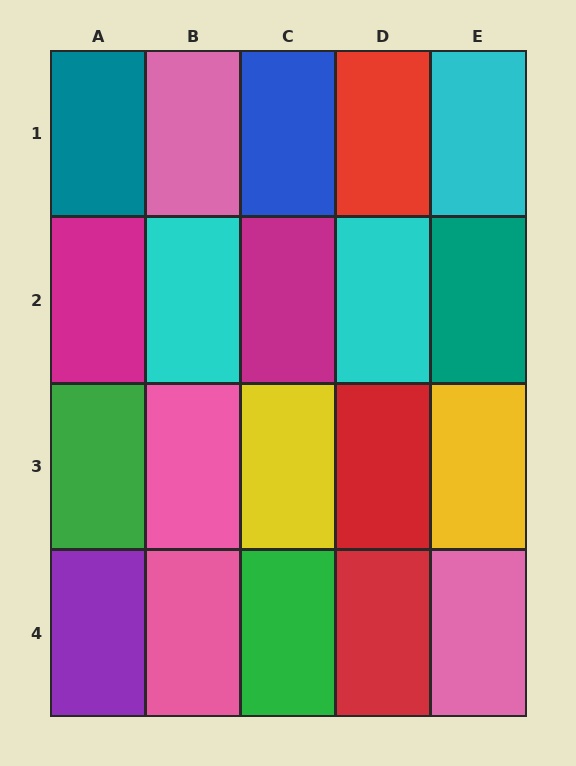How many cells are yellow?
2 cells are yellow.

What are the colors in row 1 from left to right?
Teal, pink, blue, red, cyan.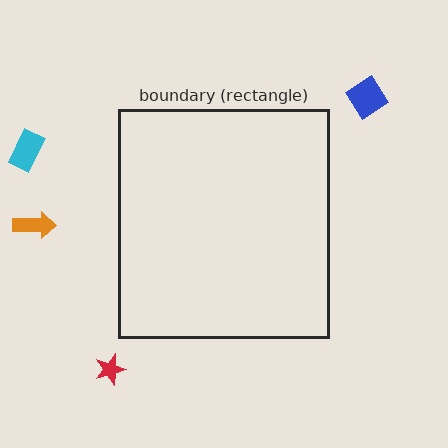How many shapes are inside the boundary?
0 inside, 4 outside.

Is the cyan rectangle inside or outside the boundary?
Outside.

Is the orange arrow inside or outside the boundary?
Outside.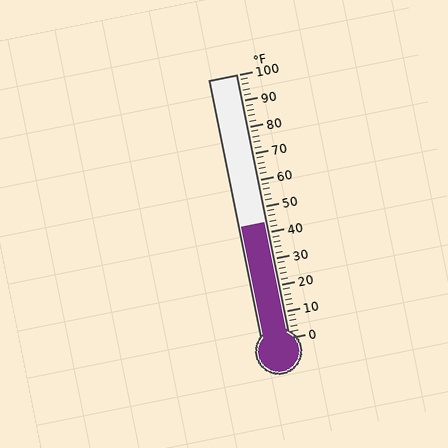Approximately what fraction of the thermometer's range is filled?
The thermometer is filled to approximately 45% of its range.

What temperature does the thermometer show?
The thermometer shows approximately 44°F.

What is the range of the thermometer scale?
The thermometer scale ranges from 0°F to 100°F.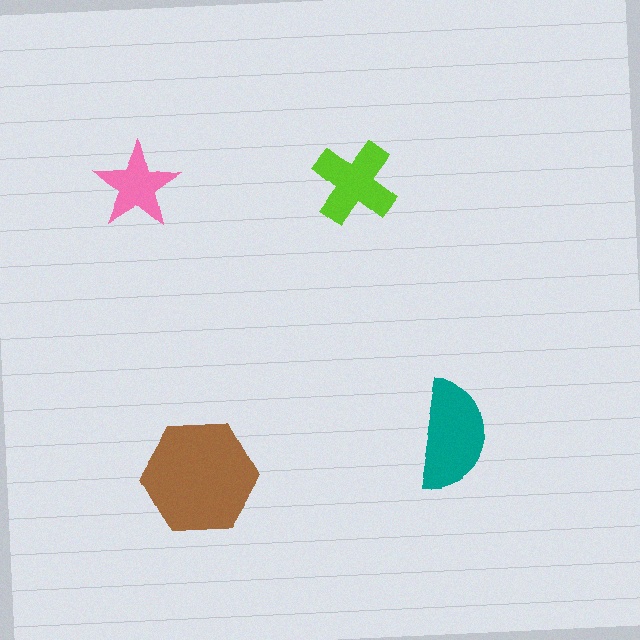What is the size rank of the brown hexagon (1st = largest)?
1st.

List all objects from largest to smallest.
The brown hexagon, the teal semicircle, the lime cross, the pink star.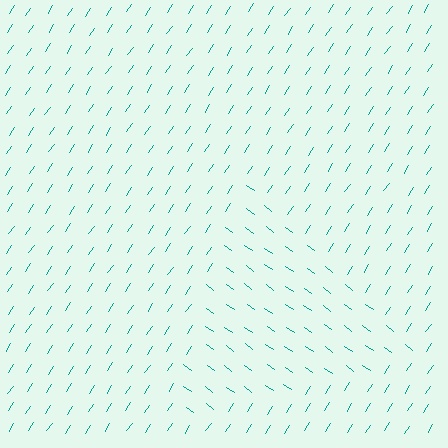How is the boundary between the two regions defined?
The boundary is defined purely by a change in line orientation (approximately 87 degrees difference). All lines are the same color and thickness.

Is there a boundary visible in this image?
Yes, there is a texture boundary formed by a change in line orientation.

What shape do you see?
I see a triangle.